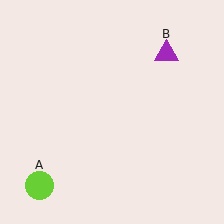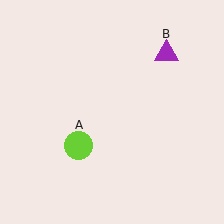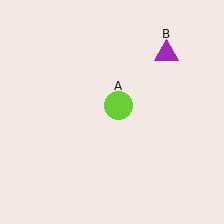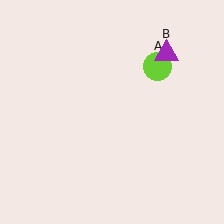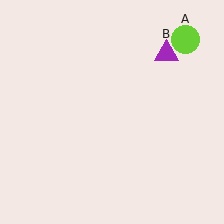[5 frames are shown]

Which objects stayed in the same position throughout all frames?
Purple triangle (object B) remained stationary.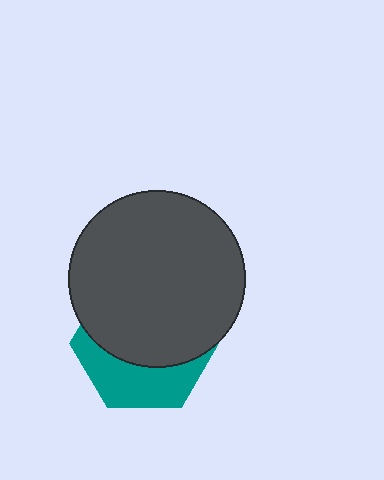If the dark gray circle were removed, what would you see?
You would see the complete teal hexagon.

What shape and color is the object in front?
The object in front is a dark gray circle.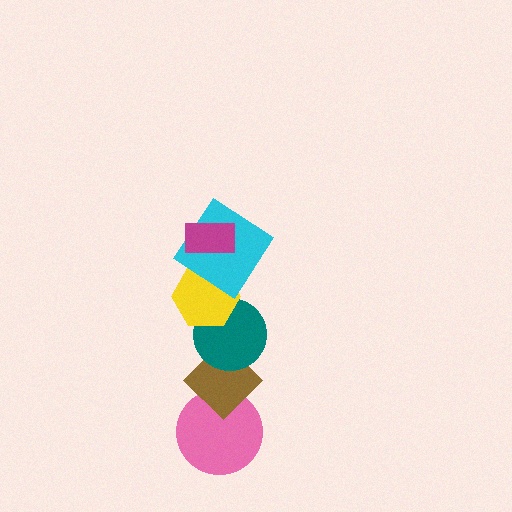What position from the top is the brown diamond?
The brown diamond is 5th from the top.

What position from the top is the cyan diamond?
The cyan diamond is 2nd from the top.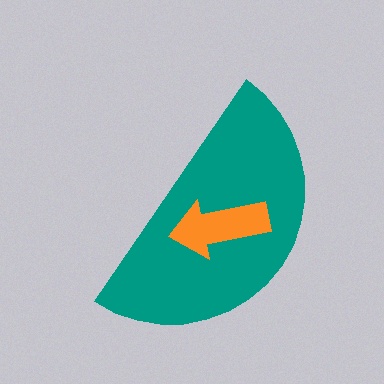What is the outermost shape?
The teal semicircle.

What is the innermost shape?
The orange arrow.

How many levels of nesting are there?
2.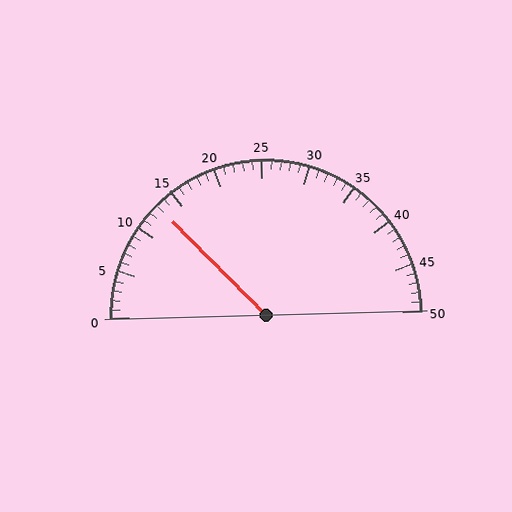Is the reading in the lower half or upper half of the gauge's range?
The reading is in the lower half of the range (0 to 50).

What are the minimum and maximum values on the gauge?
The gauge ranges from 0 to 50.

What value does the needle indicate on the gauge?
The needle indicates approximately 13.